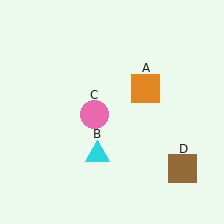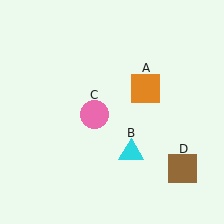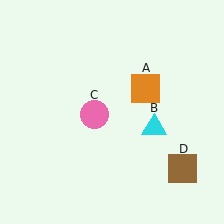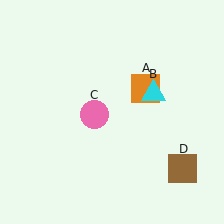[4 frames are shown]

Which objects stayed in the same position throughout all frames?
Orange square (object A) and pink circle (object C) and brown square (object D) remained stationary.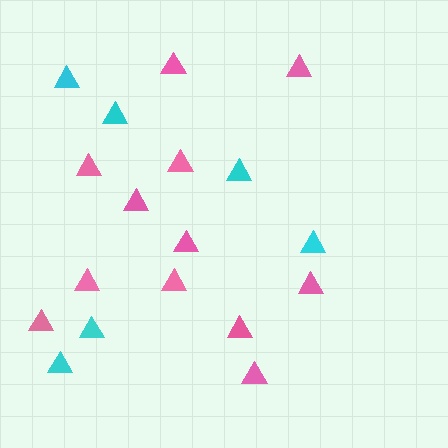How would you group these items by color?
There are 2 groups: one group of cyan triangles (6) and one group of pink triangles (12).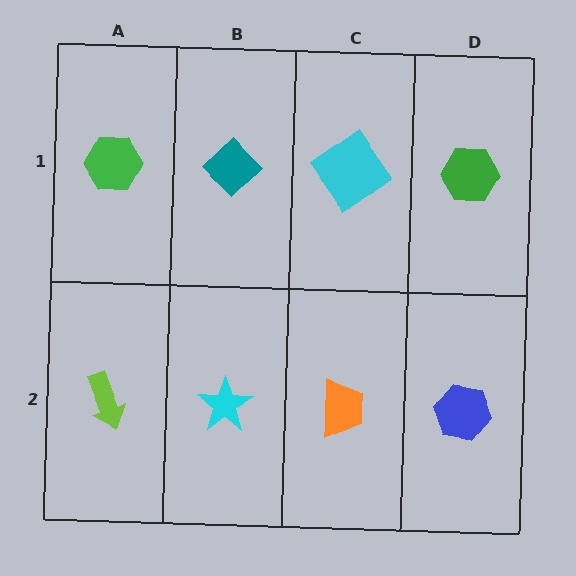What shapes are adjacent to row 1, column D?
A blue hexagon (row 2, column D), a cyan diamond (row 1, column C).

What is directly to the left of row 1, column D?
A cyan diamond.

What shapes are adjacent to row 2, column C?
A cyan diamond (row 1, column C), a cyan star (row 2, column B), a blue hexagon (row 2, column D).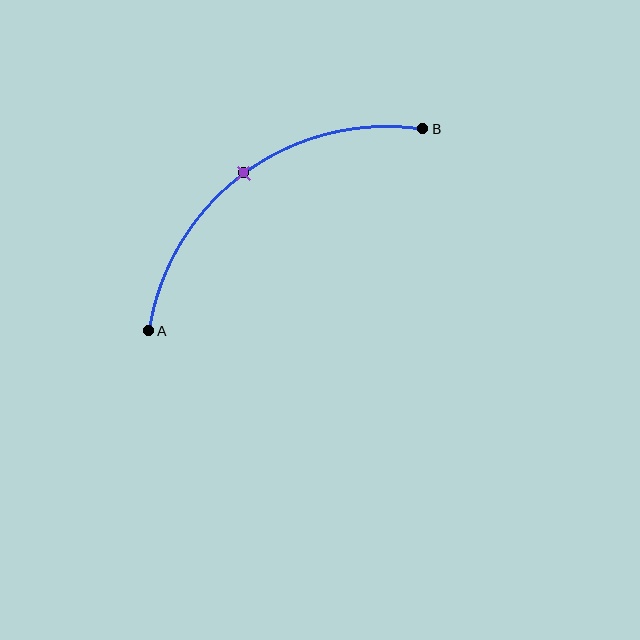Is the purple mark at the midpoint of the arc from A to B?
Yes. The purple mark lies on the arc at equal arc-length from both A and B — it is the arc midpoint.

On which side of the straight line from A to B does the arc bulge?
The arc bulges above and to the left of the straight line connecting A and B.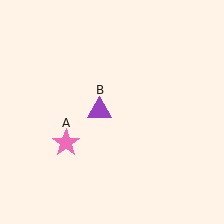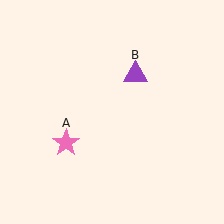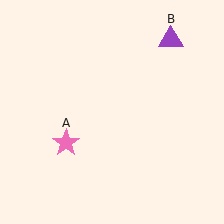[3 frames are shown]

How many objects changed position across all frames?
1 object changed position: purple triangle (object B).